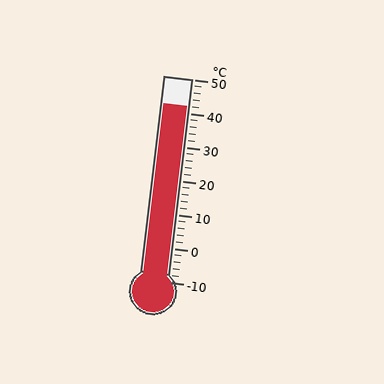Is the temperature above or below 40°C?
The temperature is above 40°C.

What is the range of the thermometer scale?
The thermometer scale ranges from -10°C to 50°C.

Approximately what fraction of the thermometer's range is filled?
The thermometer is filled to approximately 85% of its range.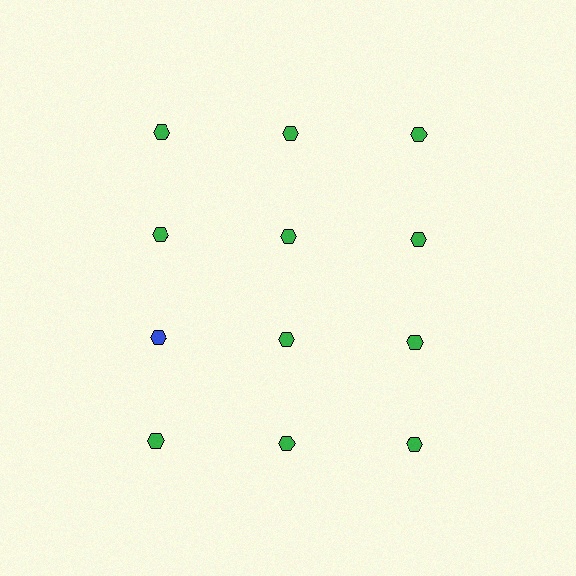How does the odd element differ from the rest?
It has a different color: blue instead of green.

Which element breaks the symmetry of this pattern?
The blue hexagon in the third row, leftmost column breaks the symmetry. All other shapes are green hexagons.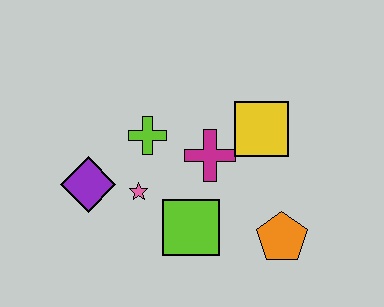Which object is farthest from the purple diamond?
The orange pentagon is farthest from the purple diamond.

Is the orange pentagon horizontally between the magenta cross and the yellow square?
No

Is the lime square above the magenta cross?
No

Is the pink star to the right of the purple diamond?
Yes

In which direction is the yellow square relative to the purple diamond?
The yellow square is to the right of the purple diamond.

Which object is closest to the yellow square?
The magenta cross is closest to the yellow square.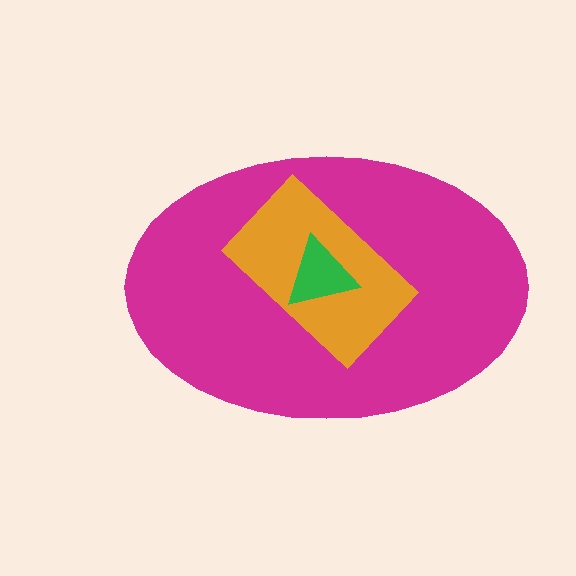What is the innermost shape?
The green triangle.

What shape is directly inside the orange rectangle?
The green triangle.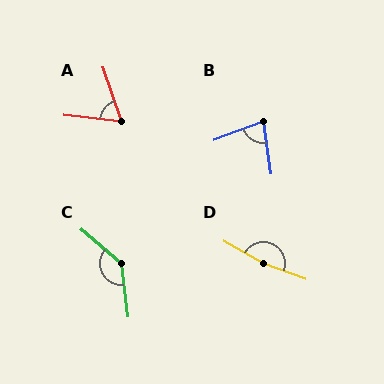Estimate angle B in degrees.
Approximately 77 degrees.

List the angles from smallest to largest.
A (65°), B (77°), C (137°), D (170°).